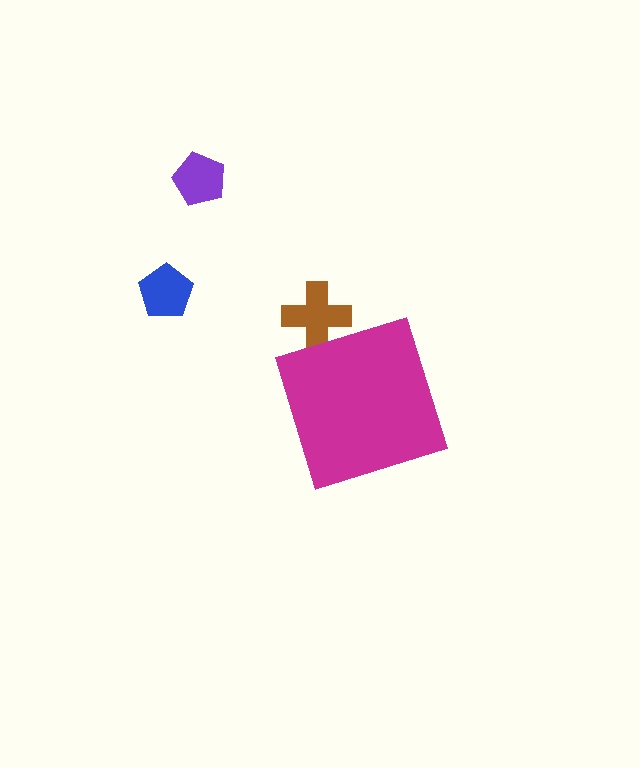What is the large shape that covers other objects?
A magenta diamond.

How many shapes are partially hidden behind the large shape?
1 shape is partially hidden.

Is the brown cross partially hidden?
Yes, the brown cross is partially hidden behind the magenta diamond.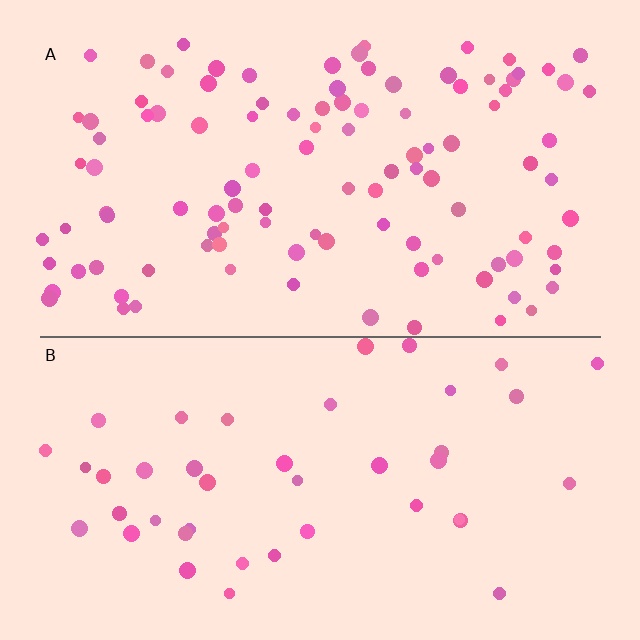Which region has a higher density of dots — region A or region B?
A (the top).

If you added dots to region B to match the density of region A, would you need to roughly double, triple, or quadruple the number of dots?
Approximately double.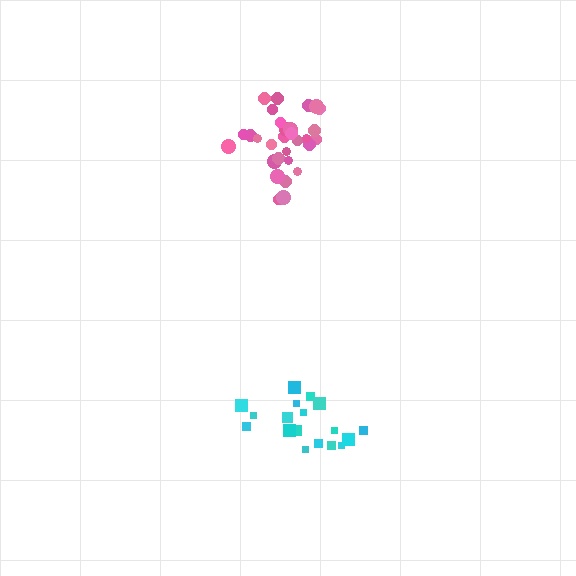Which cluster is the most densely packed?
Pink.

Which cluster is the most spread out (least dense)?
Cyan.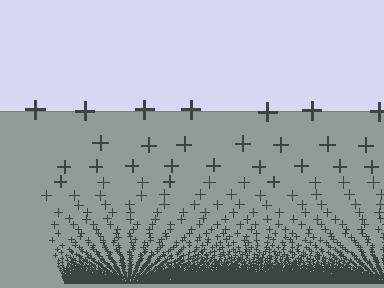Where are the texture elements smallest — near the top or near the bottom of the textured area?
Near the bottom.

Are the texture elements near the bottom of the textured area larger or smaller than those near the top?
Smaller. The gradient is inverted — elements near the bottom are smaller and denser.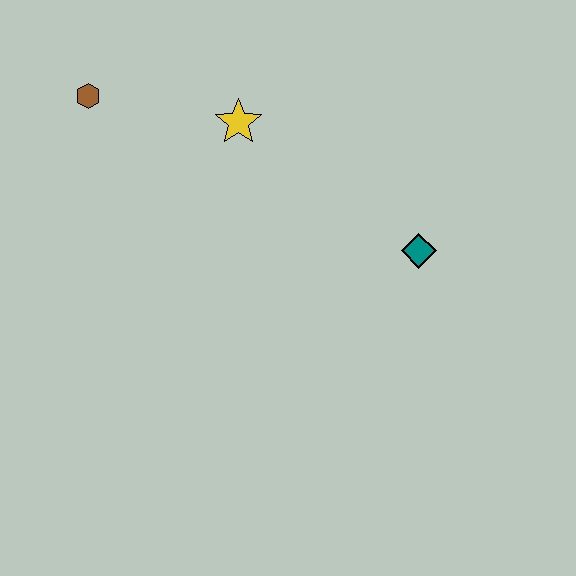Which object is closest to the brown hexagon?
The yellow star is closest to the brown hexagon.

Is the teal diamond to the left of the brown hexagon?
No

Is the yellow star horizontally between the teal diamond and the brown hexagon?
Yes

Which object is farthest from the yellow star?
The teal diamond is farthest from the yellow star.